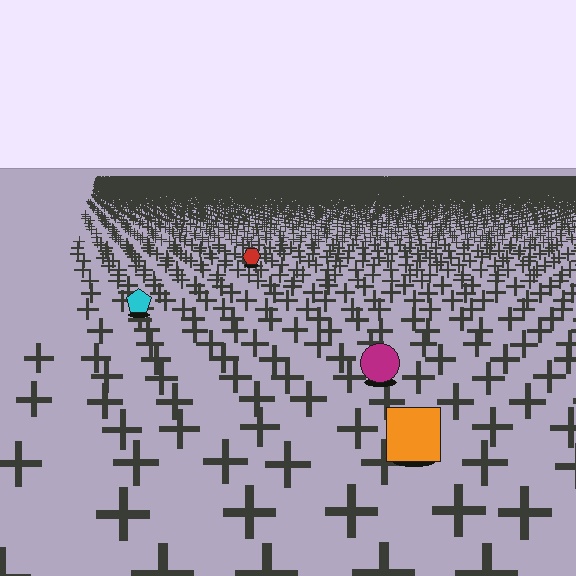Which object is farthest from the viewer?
The red hexagon is farthest from the viewer. It appears smaller and the ground texture around it is denser.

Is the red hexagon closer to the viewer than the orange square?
No. The orange square is closer — you can tell from the texture gradient: the ground texture is coarser near it.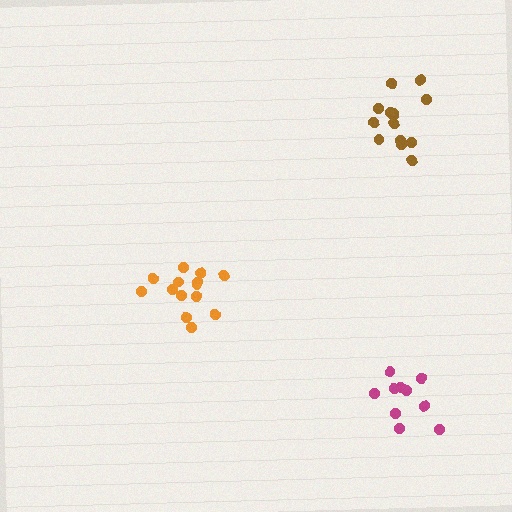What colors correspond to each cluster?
The clusters are colored: magenta, brown, orange.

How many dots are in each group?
Group 1: 10 dots, Group 2: 14 dots, Group 3: 14 dots (38 total).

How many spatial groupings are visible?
There are 3 spatial groupings.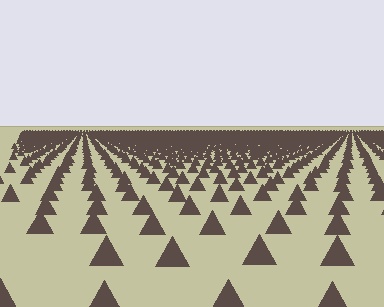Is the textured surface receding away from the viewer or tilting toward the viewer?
The surface is receding away from the viewer. Texture elements get smaller and denser toward the top.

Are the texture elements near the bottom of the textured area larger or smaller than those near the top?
Larger. Near the bottom, elements are closer to the viewer and appear at a bigger on-screen size.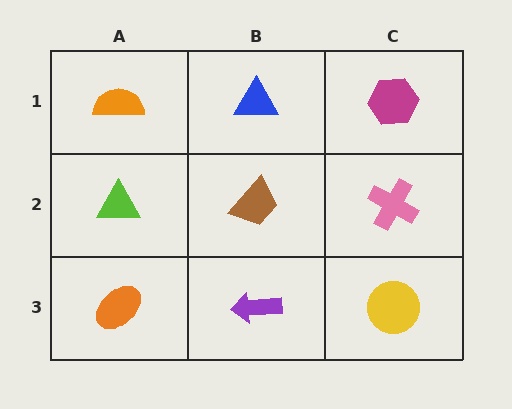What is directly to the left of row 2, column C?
A brown trapezoid.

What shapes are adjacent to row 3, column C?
A pink cross (row 2, column C), a purple arrow (row 3, column B).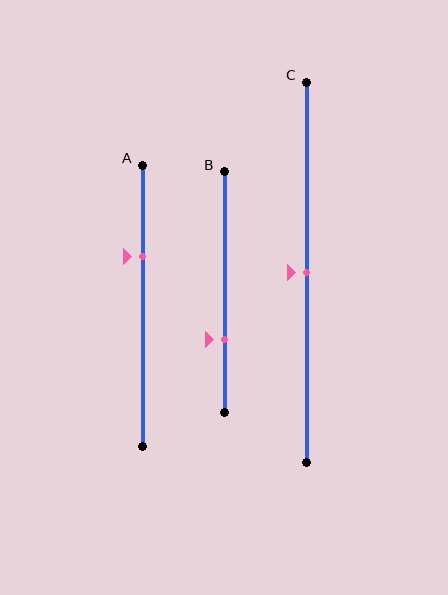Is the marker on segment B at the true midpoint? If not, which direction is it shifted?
No, the marker on segment B is shifted downward by about 20% of the segment length.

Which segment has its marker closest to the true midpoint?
Segment C has its marker closest to the true midpoint.